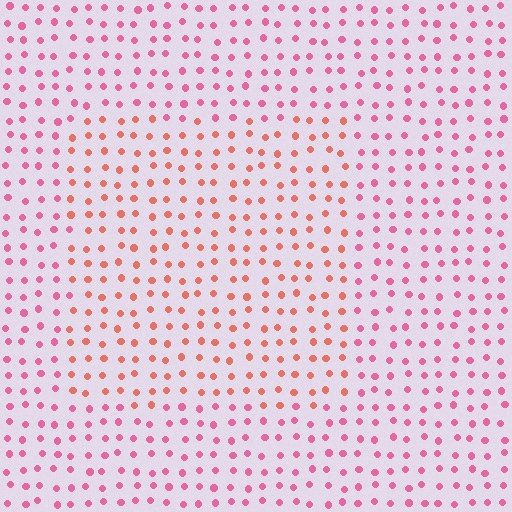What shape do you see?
I see a rectangle.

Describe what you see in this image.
The image is filled with small pink elements in a uniform arrangement. A rectangle-shaped region is visible where the elements are tinted to a slightly different hue, forming a subtle color boundary.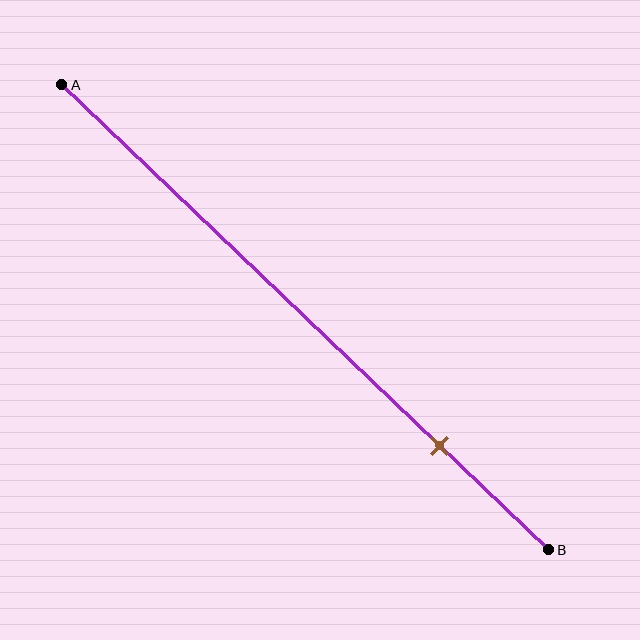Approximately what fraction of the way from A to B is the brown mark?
The brown mark is approximately 80% of the way from A to B.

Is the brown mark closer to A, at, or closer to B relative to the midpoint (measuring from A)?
The brown mark is closer to point B than the midpoint of segment AB.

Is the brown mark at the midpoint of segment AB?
No, the mark is at about 80% from A, not at the 50% midpoint.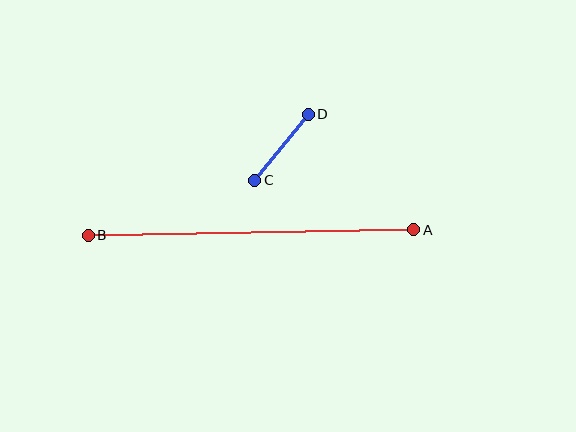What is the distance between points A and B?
The distance is approximately 326 pixels.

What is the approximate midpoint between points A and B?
The midpoint is at approximately (251, 233) pixels.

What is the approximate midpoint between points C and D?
The midpoint is at approximately (281, 147) pixels.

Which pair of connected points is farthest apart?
Points A and B are farthest apart.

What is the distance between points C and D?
The distance is approximately 85 pixels.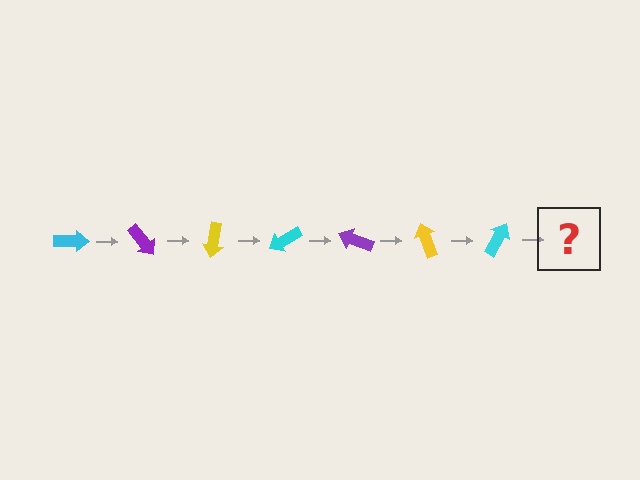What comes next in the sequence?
The next element should be a purple arrow, rotated 350 degrees from the start.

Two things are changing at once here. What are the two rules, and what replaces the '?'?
The two rules are that it rotates 50 degrees each step and the color cycles through cyan, purple, and yellow. The '?' should be a purple arrow, rotated 350 degrees from the start.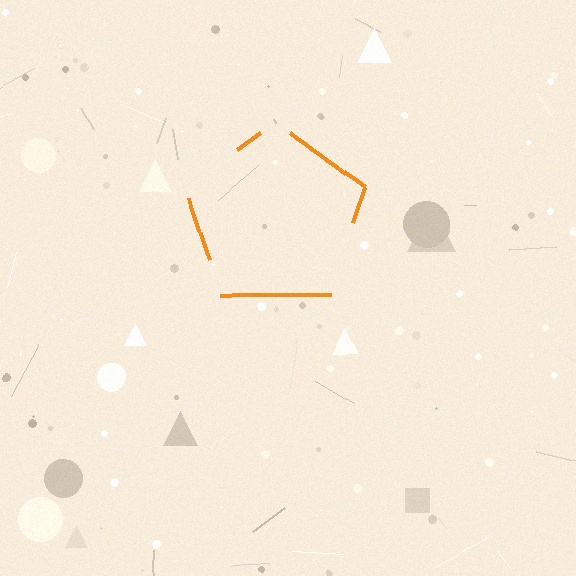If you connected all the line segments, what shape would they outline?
They would outline a pentagon.